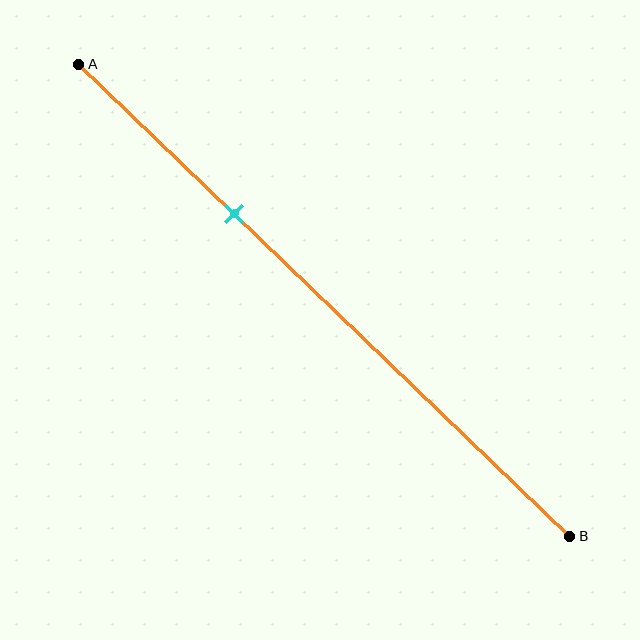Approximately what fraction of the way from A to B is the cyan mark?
The cyan mark is approximately 30% of the way from A to B.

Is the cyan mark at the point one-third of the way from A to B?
Yes, the mark is approximately at the one-third point.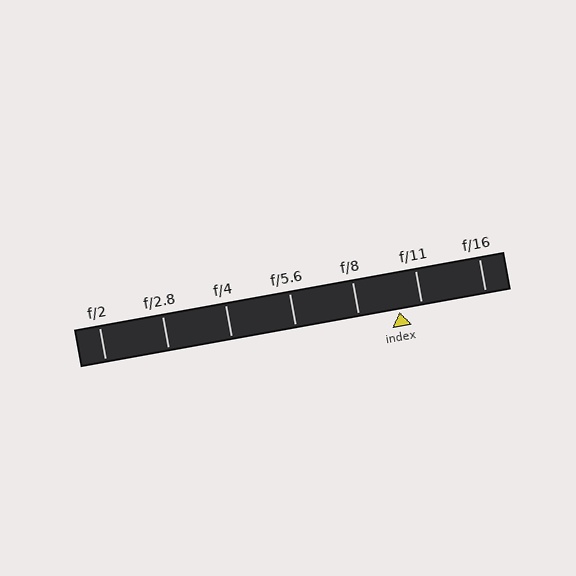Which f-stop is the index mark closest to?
The index mark is closest to f/11.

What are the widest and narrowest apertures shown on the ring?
The widest aperture shown is f/2 and the narrowest is f/16.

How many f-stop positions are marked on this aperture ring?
There are 7 f-stop positions marked.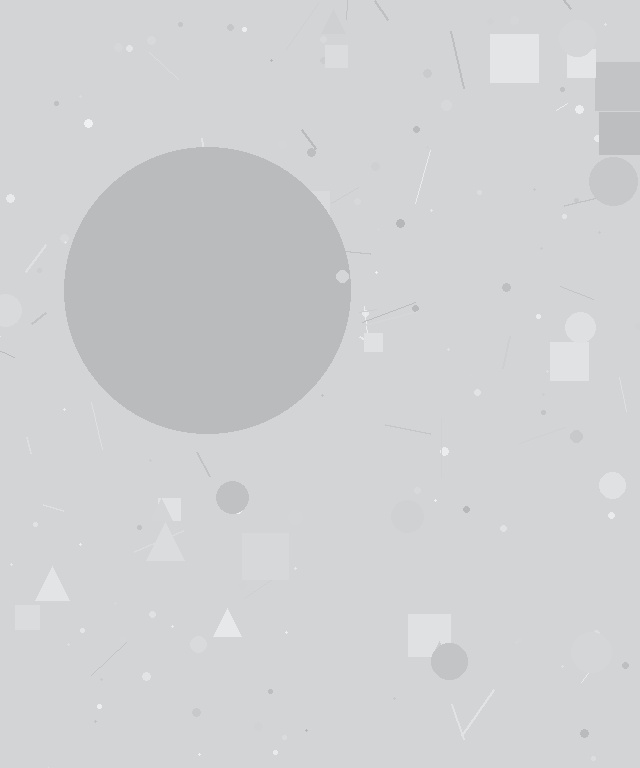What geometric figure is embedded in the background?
A circle is embedded in the background.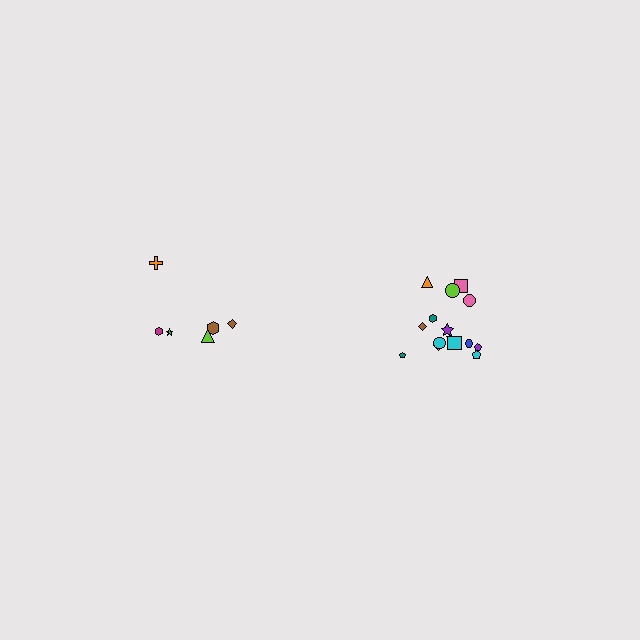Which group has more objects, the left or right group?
The right group.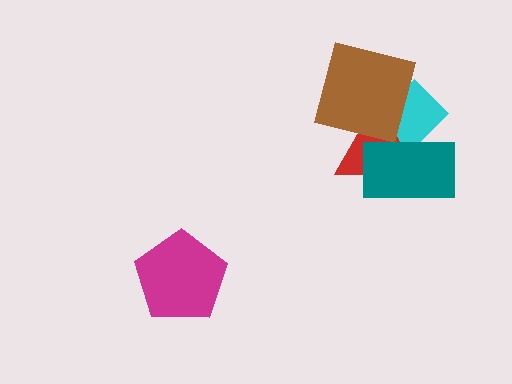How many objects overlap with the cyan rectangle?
3 objects overlap with the cyan rectangle.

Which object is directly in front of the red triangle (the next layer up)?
The teal rectangle is directly in front of the red triangle.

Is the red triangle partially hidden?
Yes, it is partially covered by another shape.